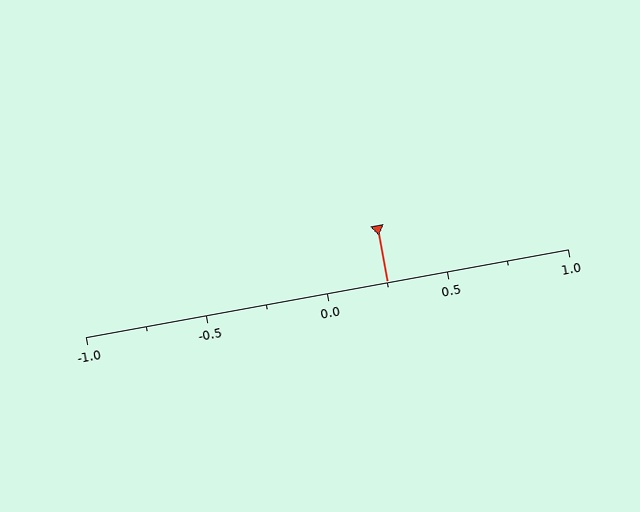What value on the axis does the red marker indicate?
The marker indicates approximately 0.25.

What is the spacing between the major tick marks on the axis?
The major ticks are spaced 0.5 apart.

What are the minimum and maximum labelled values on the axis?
The axis runs from -1.0 to 1.0.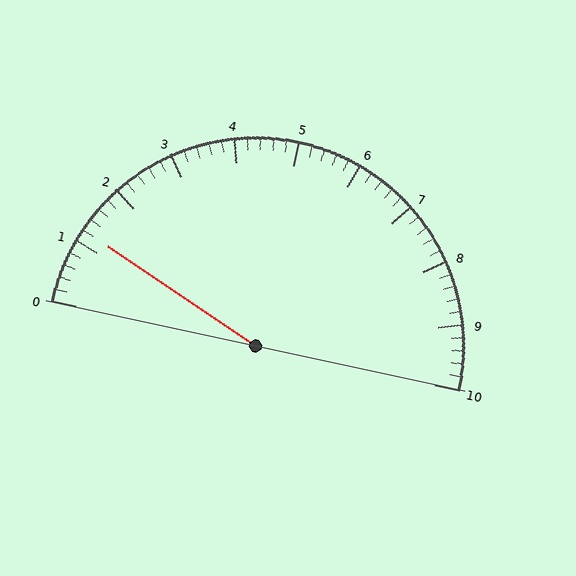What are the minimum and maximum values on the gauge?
The gauge ranges from 0 to 10.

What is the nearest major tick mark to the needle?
The nearest major tick mark is 1.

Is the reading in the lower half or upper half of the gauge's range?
The reading is in the lower half of the range (0 to 10).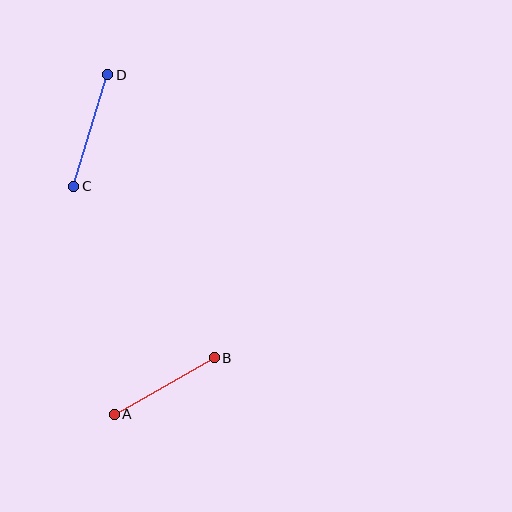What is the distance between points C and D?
The distance is approximately 116 pixels.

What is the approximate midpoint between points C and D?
The midpoint is at approximately (91, 130) pixels.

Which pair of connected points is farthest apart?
Points C and D are farthest apart.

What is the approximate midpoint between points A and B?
The midpoint is at approximately (164, 386) pixels.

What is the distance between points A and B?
The distance is approximately 115 pixels.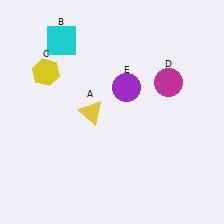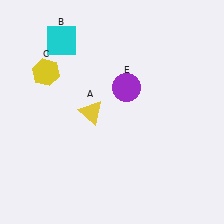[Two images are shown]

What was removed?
The magenta circle (D) was removed in Image 2.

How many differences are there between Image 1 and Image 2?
There is 1 difference between the two images.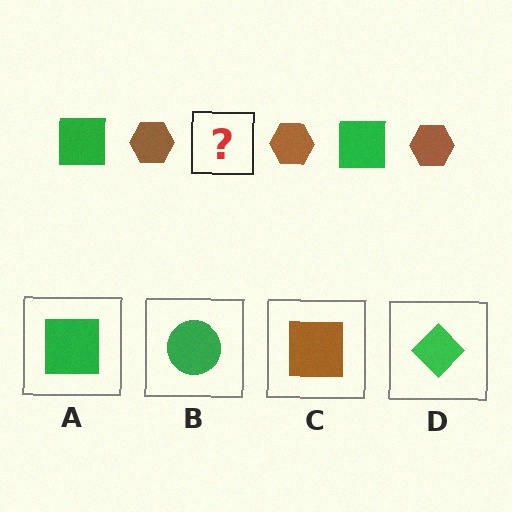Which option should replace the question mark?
Option A.